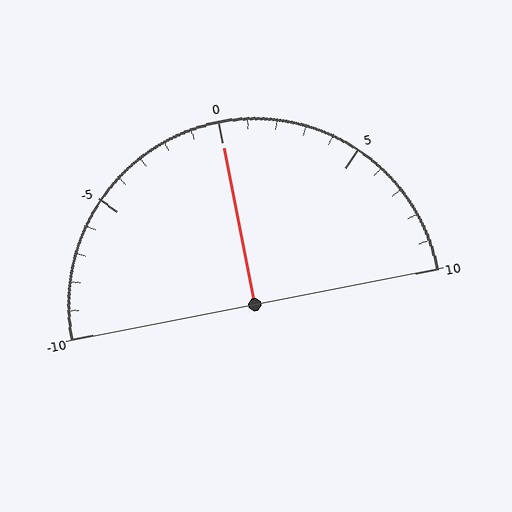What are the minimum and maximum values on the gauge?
The gauge ranges from -10 to 10.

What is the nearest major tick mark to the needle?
The nearest major tick mark is 0.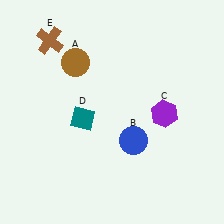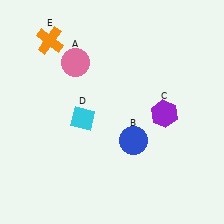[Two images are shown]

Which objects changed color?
A changed from brown to pink. D changed from teal to cyan. E changed from brown to orange.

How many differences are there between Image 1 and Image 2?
There are 3 differences between the two images.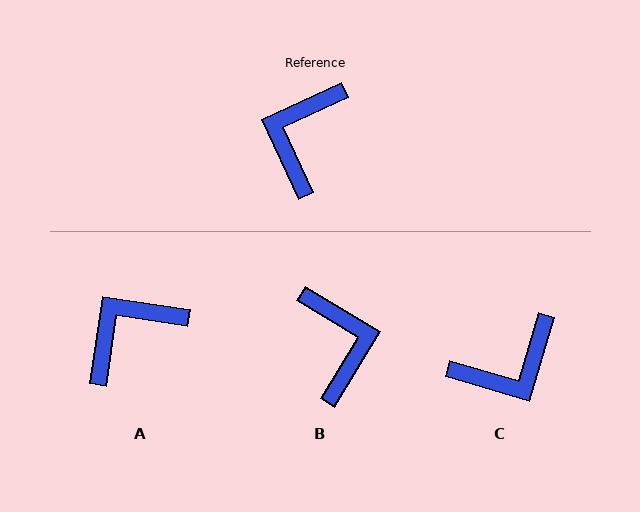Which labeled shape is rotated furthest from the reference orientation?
B, about 146 degrees away.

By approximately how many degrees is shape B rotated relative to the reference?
Approximately 146 degrees clockwise.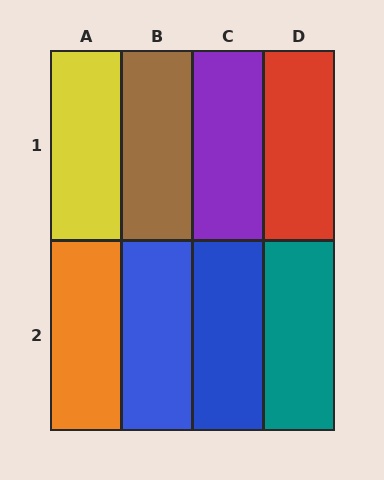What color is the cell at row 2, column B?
Blue.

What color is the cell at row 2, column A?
Orange.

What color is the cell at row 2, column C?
Blue.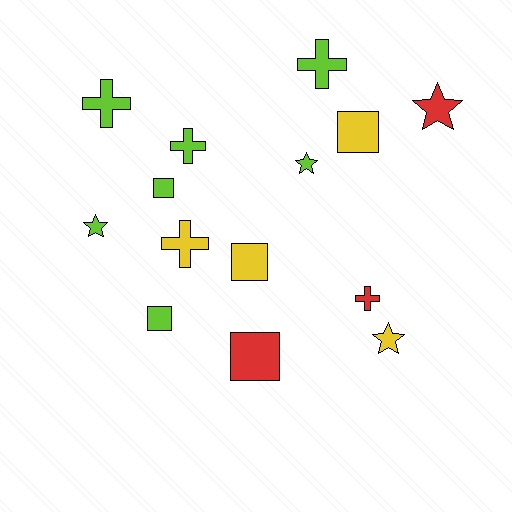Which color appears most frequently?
Lime, with 7 objects.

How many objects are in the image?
There are 14 objects.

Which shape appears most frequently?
Cross, with 5 objects.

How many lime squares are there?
There are 2 lime squares.